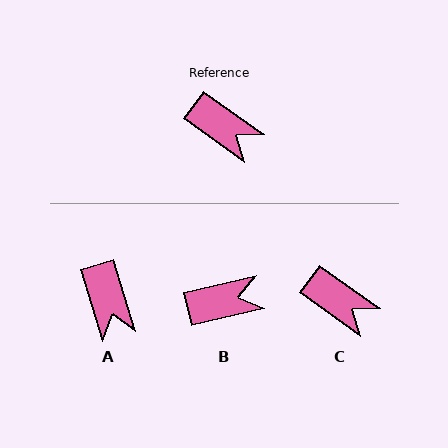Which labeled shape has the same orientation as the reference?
C.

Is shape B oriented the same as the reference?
No, it is off by about 48 degrees.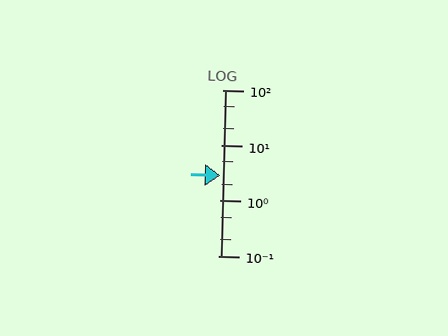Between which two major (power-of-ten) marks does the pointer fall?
The pointer is between 1 and 10.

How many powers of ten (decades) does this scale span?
The scale spans 3 decades, from 0.1 to 100.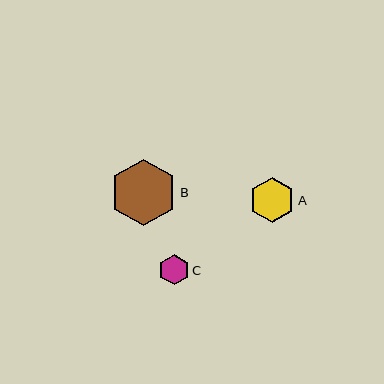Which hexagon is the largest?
Hexagon B is the largest with a size of approximately 67 pixels.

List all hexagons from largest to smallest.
From largest to smallest: B, A, C.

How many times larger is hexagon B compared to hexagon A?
Hexagon B is approximately 1.5 times the size of hexagon A.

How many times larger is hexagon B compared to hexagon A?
Hexagon B is approximately 1.5 times the size of hexagon A.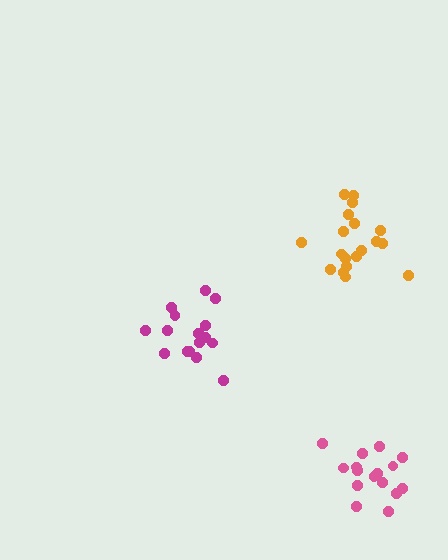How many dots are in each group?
Group 1: 16 dots, Group 2: 16 dots, Group 3: 19 dots (51 total).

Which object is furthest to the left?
The magenta cluster is leftmost.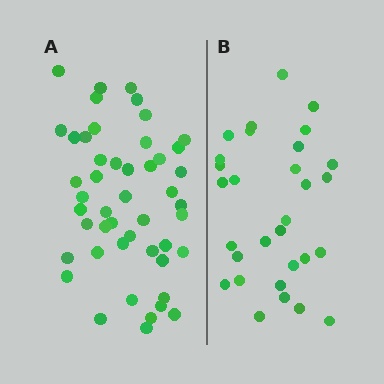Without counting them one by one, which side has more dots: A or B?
Region A (the left region) has more dots.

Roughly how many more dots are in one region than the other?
Region A has approximately 20 more dots than region B.